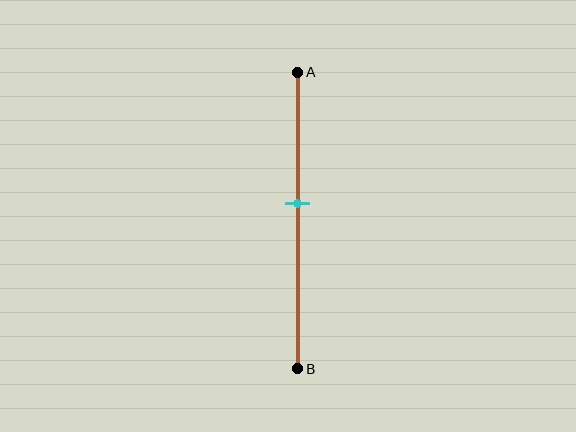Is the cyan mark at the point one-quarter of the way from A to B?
No, the mark is at about 45% from A, not at the 25% one-quarter point.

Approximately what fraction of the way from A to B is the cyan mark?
The cyan mark is approximately 45% of the way from A to B.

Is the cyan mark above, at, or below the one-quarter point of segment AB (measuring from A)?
The cyan mark is below the one-quarter point of segment AB.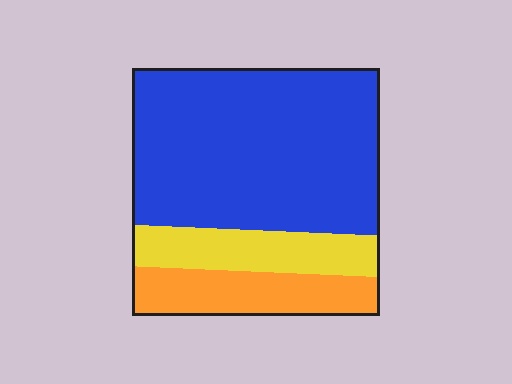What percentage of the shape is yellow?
Yellow covers about 15% of the shape.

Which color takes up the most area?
Blue, at roughly 65%.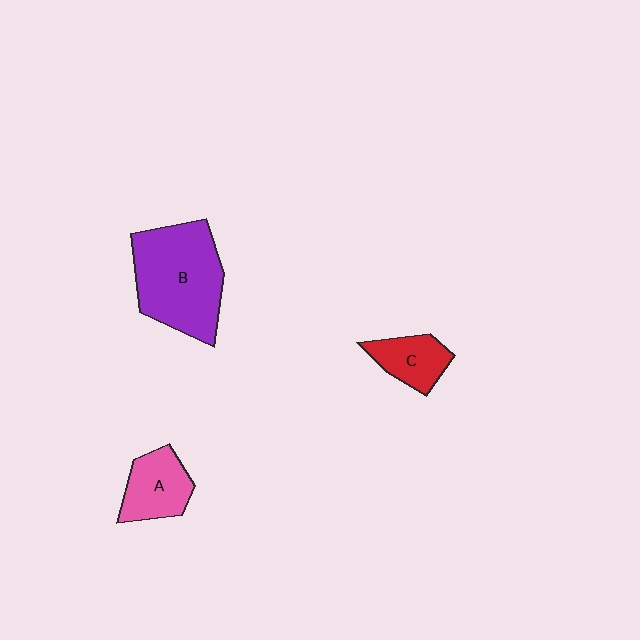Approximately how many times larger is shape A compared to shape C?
Approximately 1.2 times.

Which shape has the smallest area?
Shape C (red).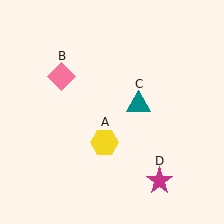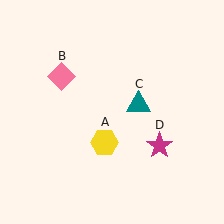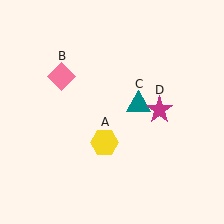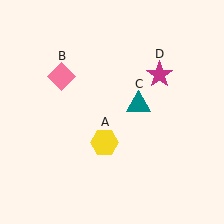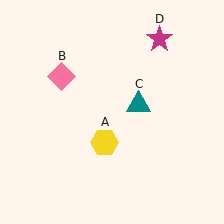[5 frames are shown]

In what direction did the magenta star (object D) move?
The magenta star (object D) moved up.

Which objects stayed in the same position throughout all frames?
Yellow hexagon (object A) and pink diamond (object B) and teal triangle (object C) remained stationary.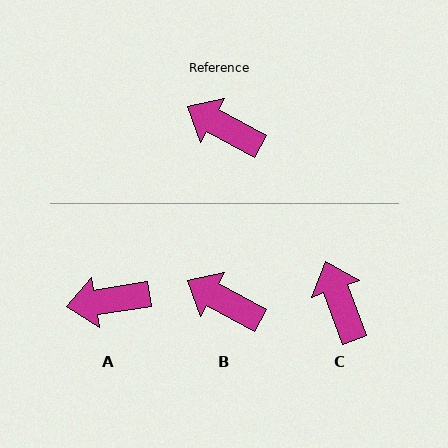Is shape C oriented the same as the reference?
No, it is off by about 42 degrees.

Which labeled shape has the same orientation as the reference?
B.